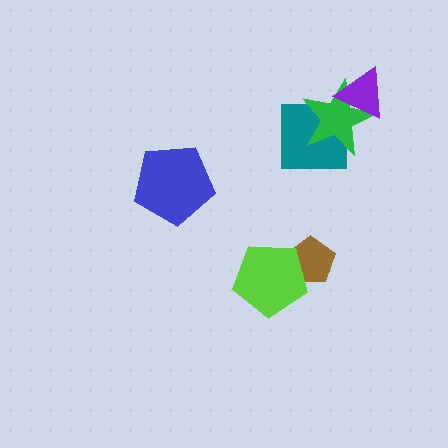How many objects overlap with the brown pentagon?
1 object overlaps with the brown pentagon.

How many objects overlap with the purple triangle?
1 object overlaps with the purple triangle.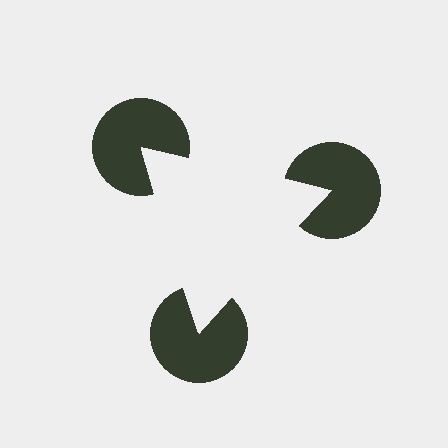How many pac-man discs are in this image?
There are 3 — one at each vertex of the illusory triangle.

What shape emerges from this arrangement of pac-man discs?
An illusory triangle — its edges are inferred from the aligned wedge cuts in the pac-man discs, not physically drawn.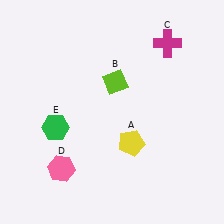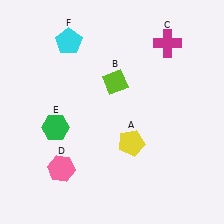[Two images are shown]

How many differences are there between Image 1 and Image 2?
There is 1 difference between the two images.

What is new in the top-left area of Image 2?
A cyan pentagon (F) was added in the top-left area of Image 2.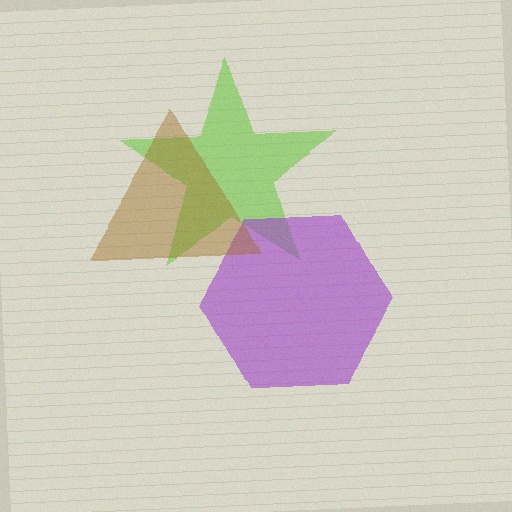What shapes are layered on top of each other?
The layered shapes are: a lime star, a purple hexagon, a brown triangle.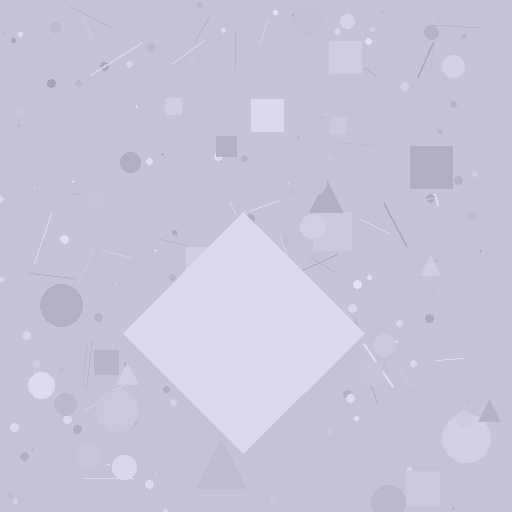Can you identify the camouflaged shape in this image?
The camouflaged shape is a diamond.